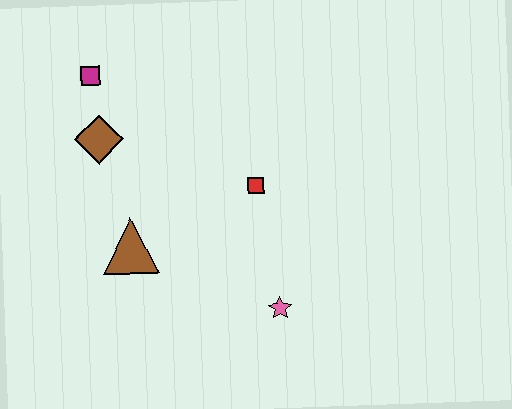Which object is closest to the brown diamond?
The magenta square is closest to the brown diamond.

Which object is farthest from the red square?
The magenta square is farthest from the red square.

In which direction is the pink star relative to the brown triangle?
The pink star is to the right of the brown triangle.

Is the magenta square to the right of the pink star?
No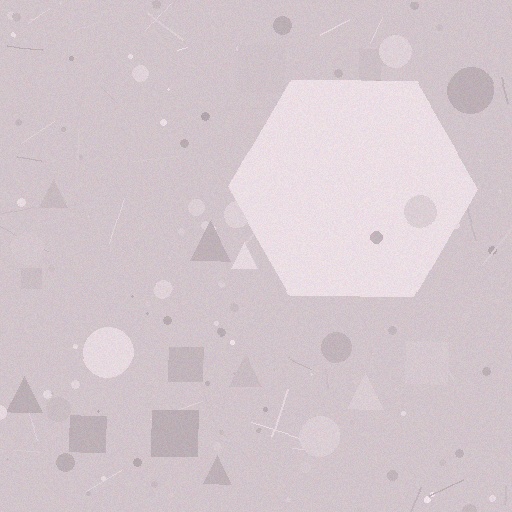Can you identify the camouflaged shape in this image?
The camouflaged shape is a hexagon.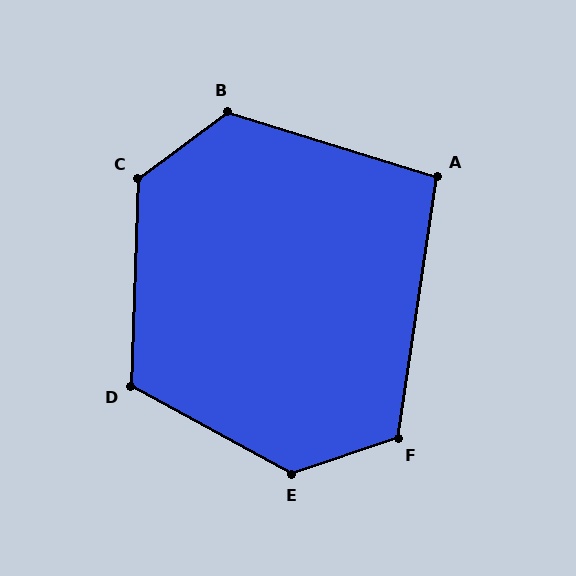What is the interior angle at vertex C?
Approximately 128 degrees (obtuse).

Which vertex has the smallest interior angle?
A, at approximately 99 degrees.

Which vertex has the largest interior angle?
E, at approximately 133 degrees.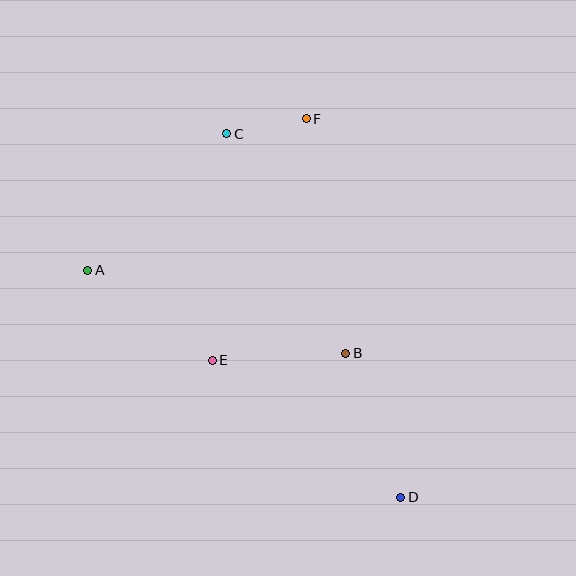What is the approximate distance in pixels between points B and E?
The distance between B and E is approximately 134 pixels.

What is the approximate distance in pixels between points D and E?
The distance between D and E is approximately 233 pixels.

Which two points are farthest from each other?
Points C and D are farthest from each other.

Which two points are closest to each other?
Points C and F are closest to each other.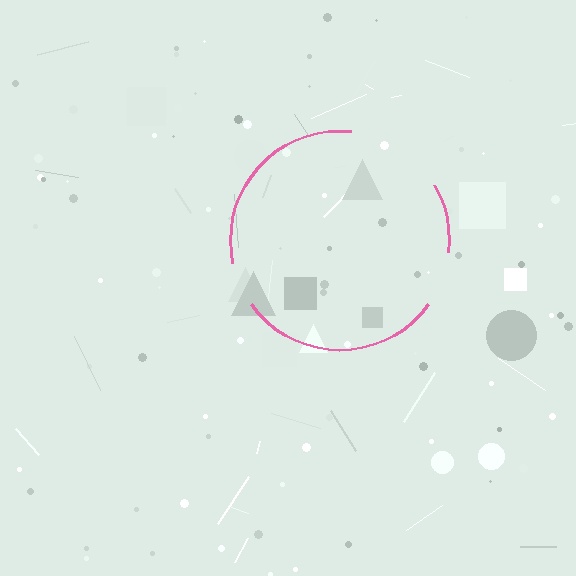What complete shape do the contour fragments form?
The contour fragments form a circle.